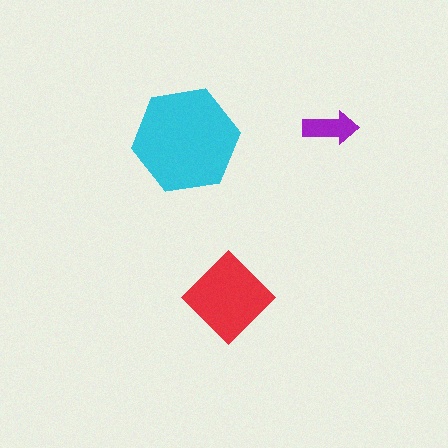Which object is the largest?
The cyan hexagon.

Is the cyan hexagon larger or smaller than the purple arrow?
Larger.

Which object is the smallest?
The purple arrow.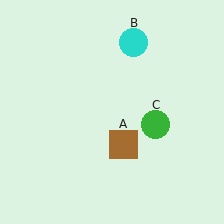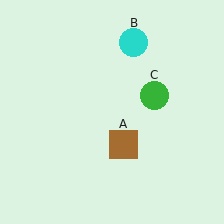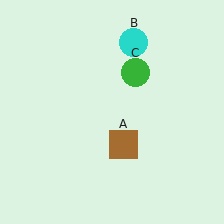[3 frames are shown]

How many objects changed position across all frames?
1 object changed position: green circle (object C).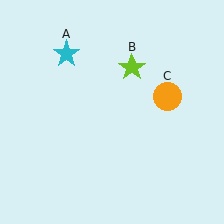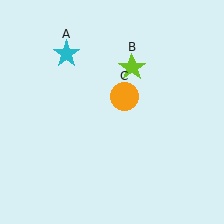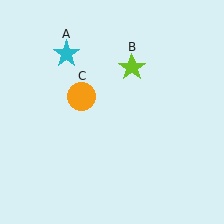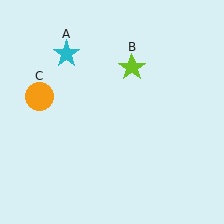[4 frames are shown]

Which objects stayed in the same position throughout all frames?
Cyan star (object A) and lime star (object B) remained stationary.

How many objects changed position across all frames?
1 object changed position: orange circle (object C).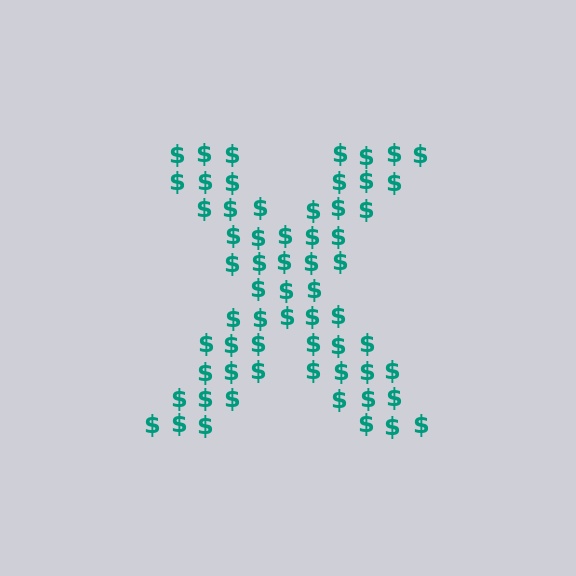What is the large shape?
The large shape is the letter X.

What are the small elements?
The small elements are dollar signs.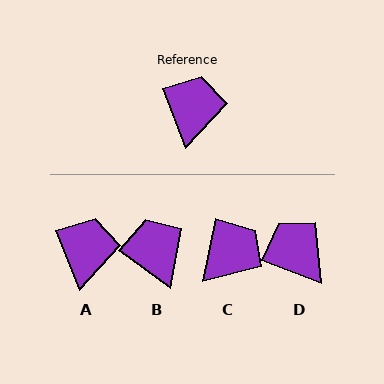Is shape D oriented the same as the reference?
No, it is off by about 48 degrees.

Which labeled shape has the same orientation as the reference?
A.